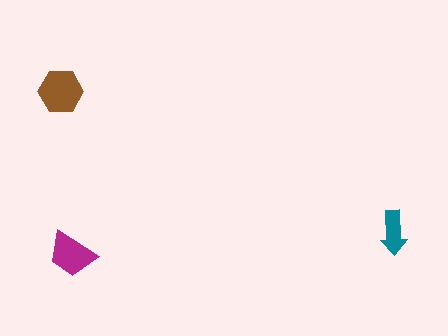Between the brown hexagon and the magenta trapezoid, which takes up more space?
The brown hexagon.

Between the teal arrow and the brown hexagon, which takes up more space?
The brown hexagon.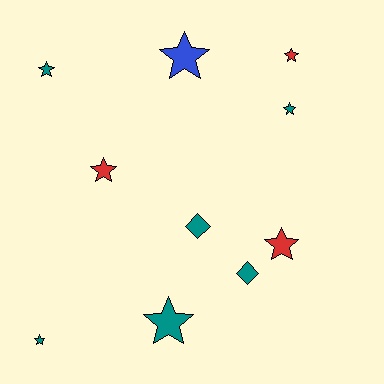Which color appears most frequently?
Teal, with 6 objects.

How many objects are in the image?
There are 10 objects.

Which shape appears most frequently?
Star, with 8 objects.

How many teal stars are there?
There are 4 teal stars.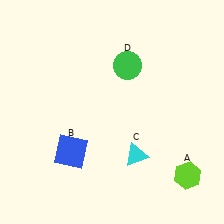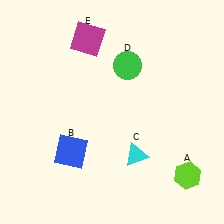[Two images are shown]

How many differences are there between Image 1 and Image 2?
There is 1 difference between the two images.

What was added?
A magenta square (E) was added in Image 2.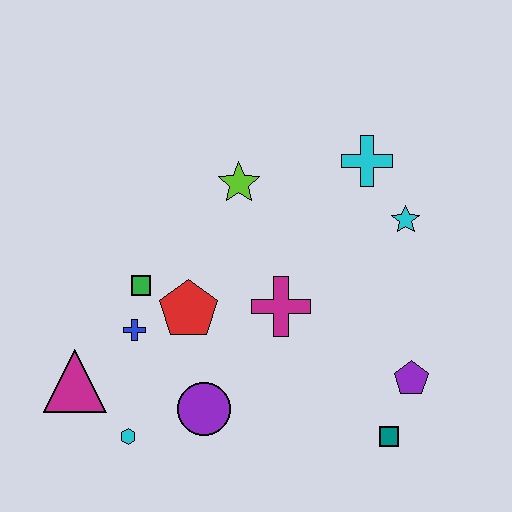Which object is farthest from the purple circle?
The cyan cross is farthest from the purple circle.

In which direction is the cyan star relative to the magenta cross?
The cyan star is to the right of the magenta cross.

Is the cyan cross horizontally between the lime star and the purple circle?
No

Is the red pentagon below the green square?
Yes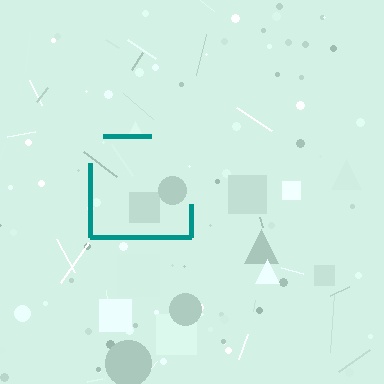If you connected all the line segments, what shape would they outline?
They would outline a square.